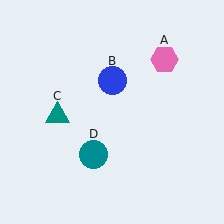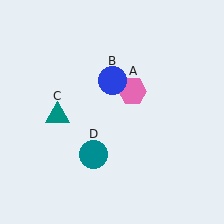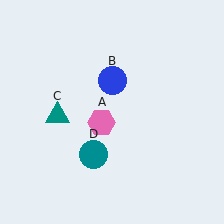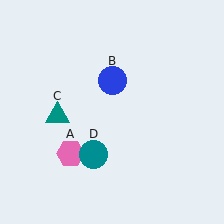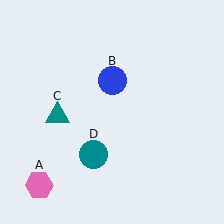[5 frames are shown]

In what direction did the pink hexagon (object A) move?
The pink hexagon (object A) moved down and to the left.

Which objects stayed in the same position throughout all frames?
Blue circle (object B) and teal triangle (object C) and teal circle (object D) remained stationary.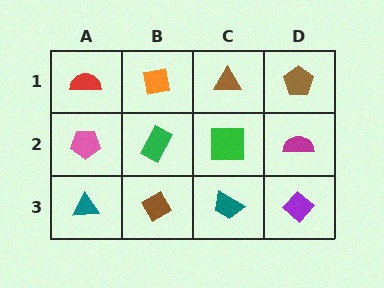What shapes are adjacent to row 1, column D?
A magenta semicircle (row 2, column D), a brown triangle (row 1, column C).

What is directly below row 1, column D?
A magenta semicircle.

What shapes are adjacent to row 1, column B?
A green rectangle (row 2, column B), a red semicircle (row 1, column A), a brown triangle (row 1, column C).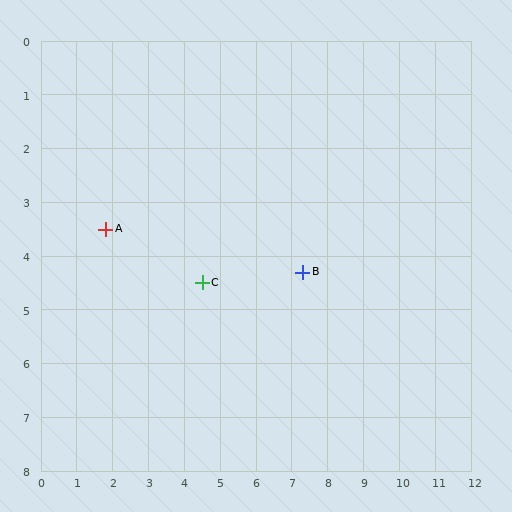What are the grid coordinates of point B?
Point B is at approximately (7.3, 4.3).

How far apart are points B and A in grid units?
Points B and A are about 5.6 grid units apart.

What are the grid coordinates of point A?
Point A is at approximately (1.8, 3.5).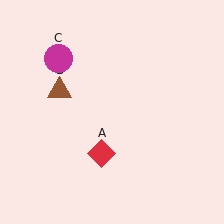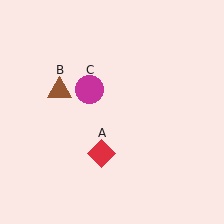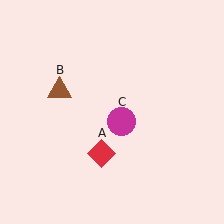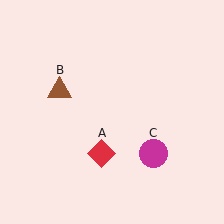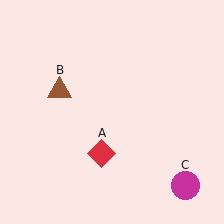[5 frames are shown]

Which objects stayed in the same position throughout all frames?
Red diamond (object A) and brown triangle (object B) remained stationary.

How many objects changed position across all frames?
1 object changed position: magenta circle (object C).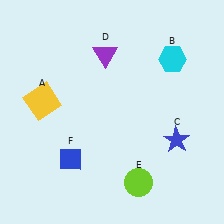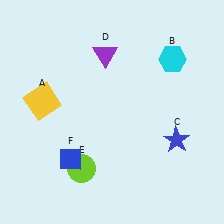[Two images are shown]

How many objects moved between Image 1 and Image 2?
1 object moved between the two images.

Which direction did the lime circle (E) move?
The lime circle (E) moved left.